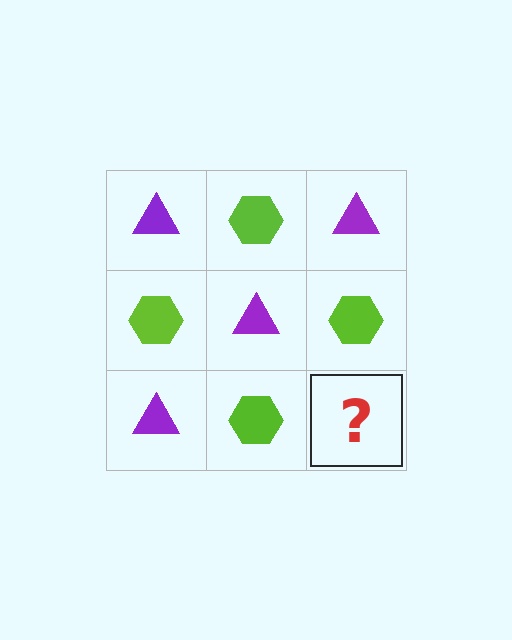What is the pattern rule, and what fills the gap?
The rule is that it alternates purple triangle and lime hexagon in a checkerboard pattern. The gap should be filled with a purple triangle.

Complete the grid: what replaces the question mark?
The question mark should be replaced with a purple triangle.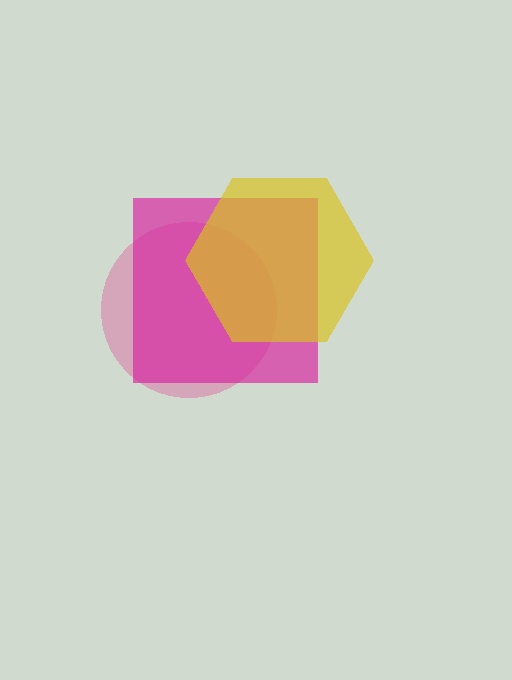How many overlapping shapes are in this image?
There are 3 overlapping shapes in the image.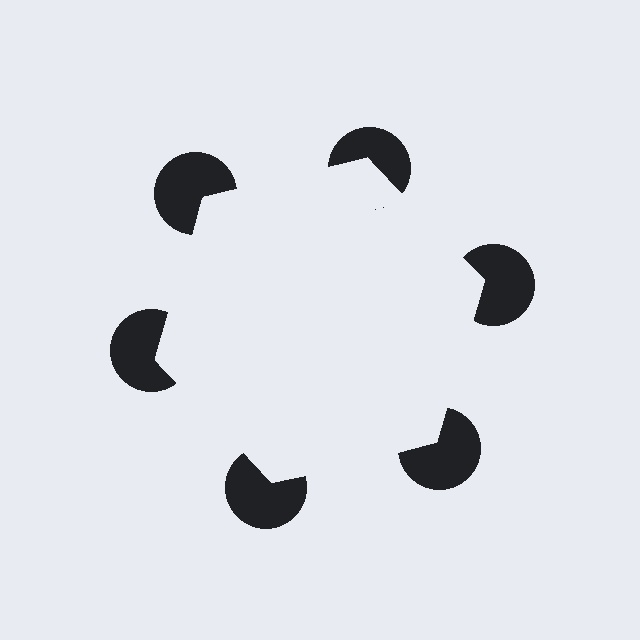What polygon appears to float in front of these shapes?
An illusory hexagon — its edges are inferred from the aligned wedge cuts in the pac-man discs, not physically drawn.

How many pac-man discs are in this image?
There are 6 — one at each vertex of the illusory hexagon.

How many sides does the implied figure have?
6 sides.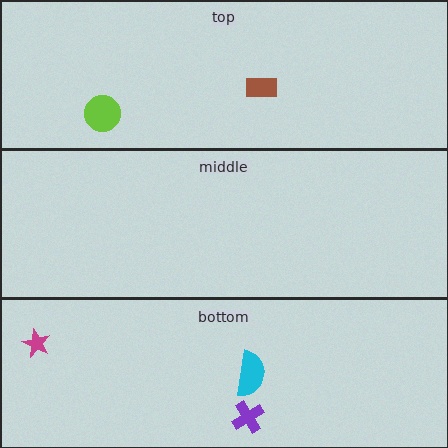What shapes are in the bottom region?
The cyan semicircle, the magenta star, the purple cross.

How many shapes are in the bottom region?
3.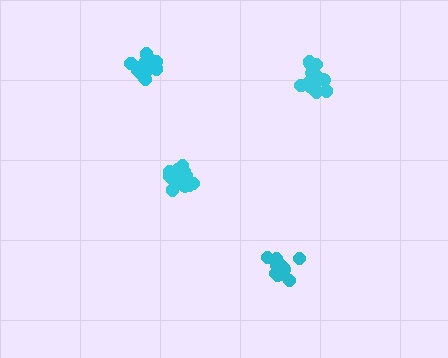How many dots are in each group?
Group 1: 13 dots, Group 2: 15 dots, Group 3: 14 dots, Group 4: 15 dots (57 total).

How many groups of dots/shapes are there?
There are 4 groups.